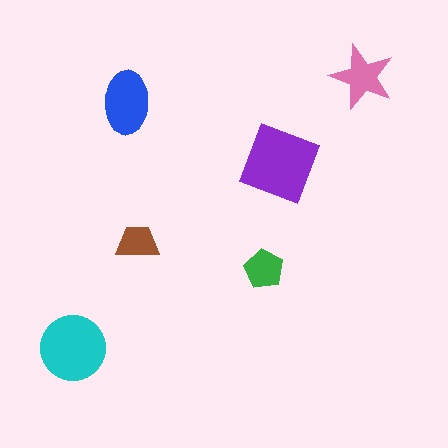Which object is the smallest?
The brown trapezoid.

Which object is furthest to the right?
The pink star is rightmost.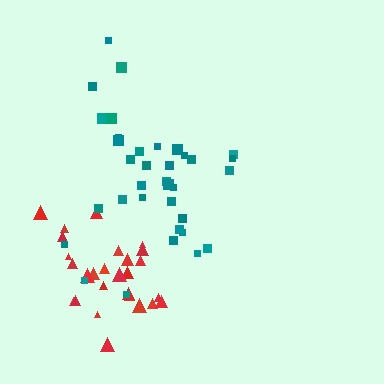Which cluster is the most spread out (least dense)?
Teal.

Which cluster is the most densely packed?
Red.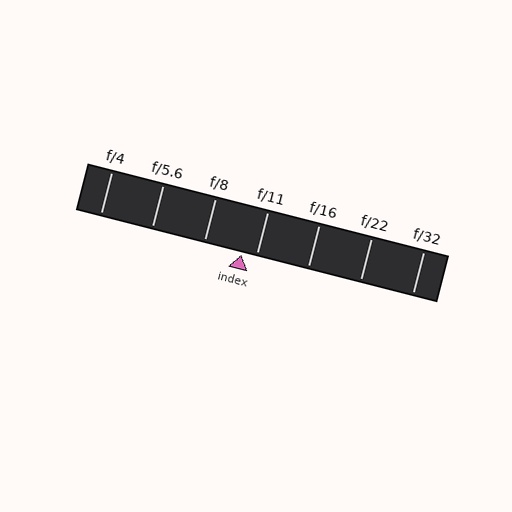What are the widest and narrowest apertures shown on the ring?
The widest aperture shown is f/4 and the narrowest is f/32.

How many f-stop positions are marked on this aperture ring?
There are 7 f-stop positions marked.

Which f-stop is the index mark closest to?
The index mark is closest to f/11.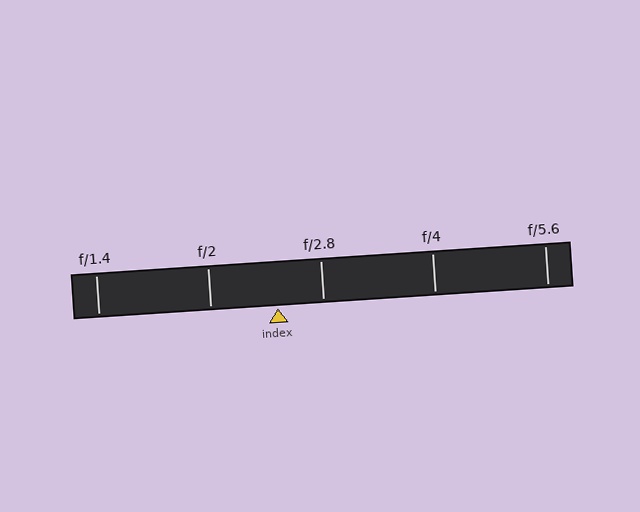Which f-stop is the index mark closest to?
The index mark is closest to f/2.8.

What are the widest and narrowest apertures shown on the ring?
The widest aperture shown is f/1.4 and the narrowest is f/5.6.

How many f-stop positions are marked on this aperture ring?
There are 5 f-stop positions marked.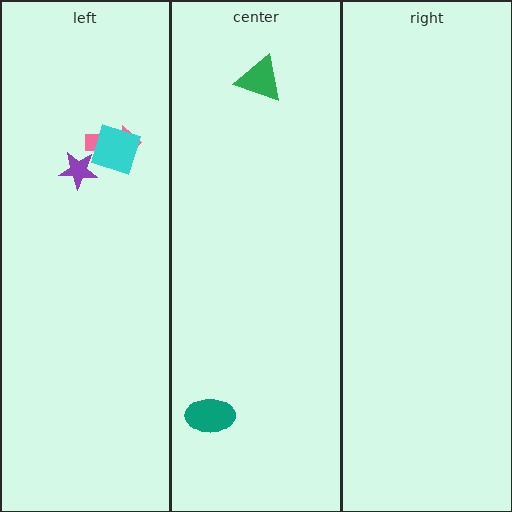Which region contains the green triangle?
The center region.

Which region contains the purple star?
The left region.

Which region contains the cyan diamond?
The left region.